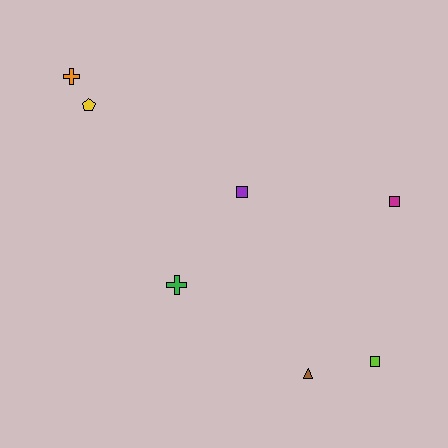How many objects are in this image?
There are 7 objects.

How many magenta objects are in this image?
There is 1 magenta object.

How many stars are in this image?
There are no stars.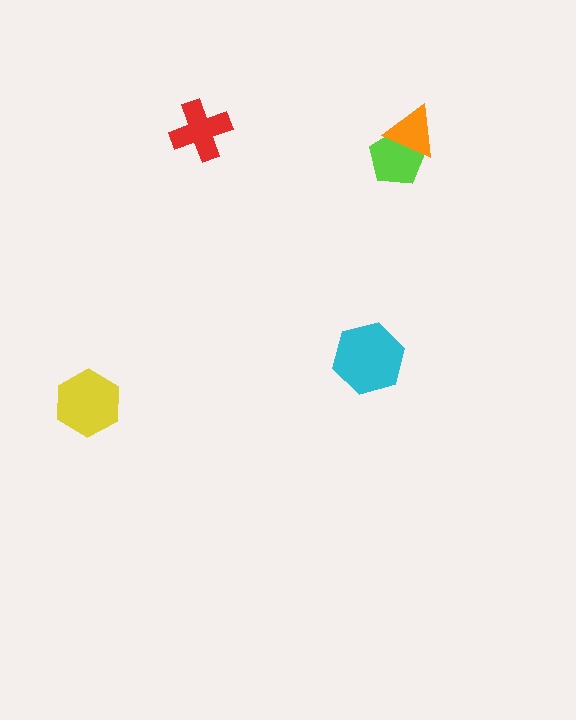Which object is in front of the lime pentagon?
The orange triangle is in front of the lime pentagon.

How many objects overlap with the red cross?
0 objects overlap with the red cross.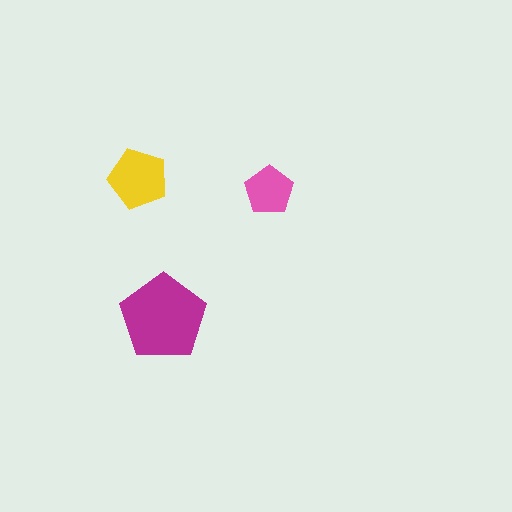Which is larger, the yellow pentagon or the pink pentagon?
The yellow one.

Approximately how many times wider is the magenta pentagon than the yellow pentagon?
About 1.5 times wider.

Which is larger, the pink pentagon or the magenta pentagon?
The magenta one.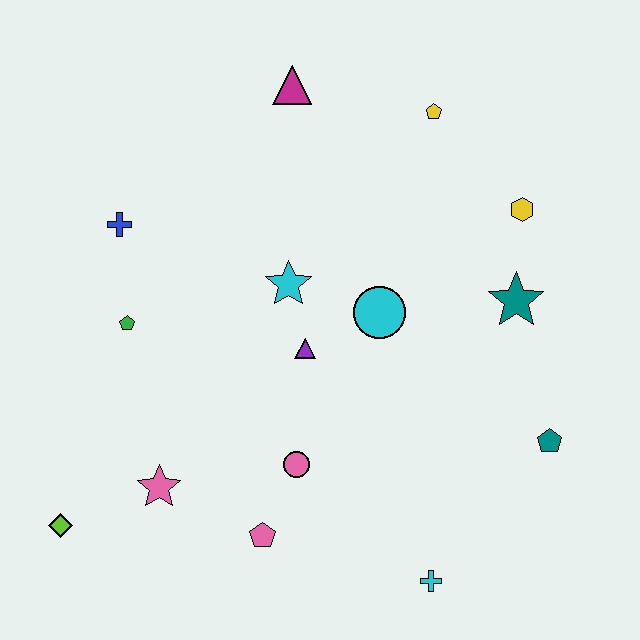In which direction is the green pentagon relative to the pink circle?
The green pentagon is to the left of the pink circle.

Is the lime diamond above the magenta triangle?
No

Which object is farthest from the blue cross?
The teal pentagon is farthest from the blue cross.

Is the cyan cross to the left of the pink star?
No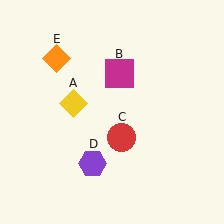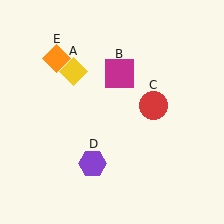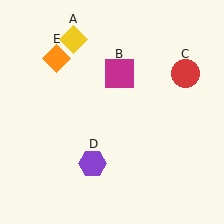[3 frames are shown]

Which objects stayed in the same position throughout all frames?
Magenta square (object B) and purple hexagon (object D) and orange diamond (object E) remained stationary.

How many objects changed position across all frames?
2 objects changed position: yellow diamond (object A), red circle (object C).